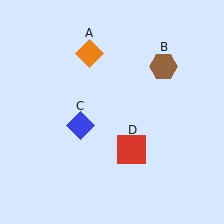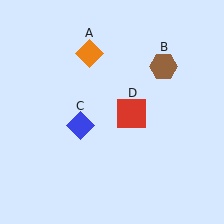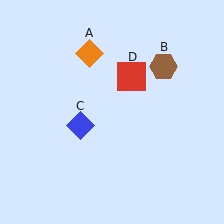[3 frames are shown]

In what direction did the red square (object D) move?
The red square (object D) moved up.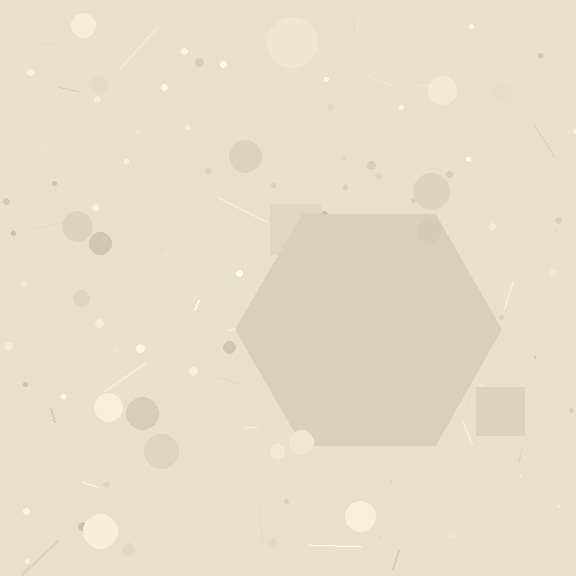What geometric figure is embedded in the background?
A hexagon is embedded in the background.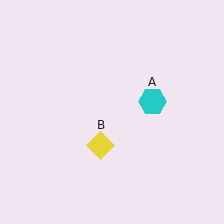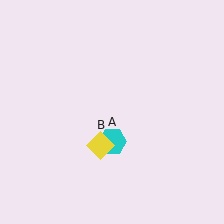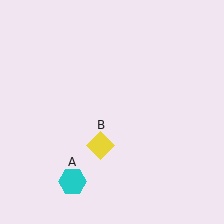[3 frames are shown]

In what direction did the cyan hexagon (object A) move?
The cyan hexagon (object A) moved down and to the left.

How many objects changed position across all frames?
1 object changed position: cyan hexagon (object A).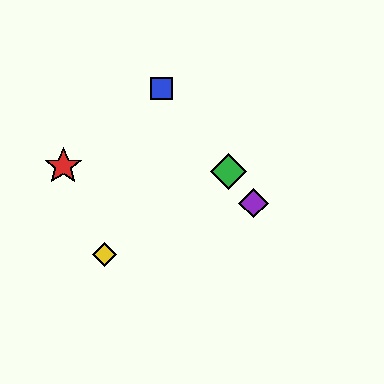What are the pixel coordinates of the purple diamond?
The purple diamond is at (254, 203).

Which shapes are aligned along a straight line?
The blue square, the green diamond, the purple diamond are aligned along a straight line.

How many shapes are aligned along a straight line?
3 shapes (the blue square, the green diamond, the purple diamond) are aligned along a straight line.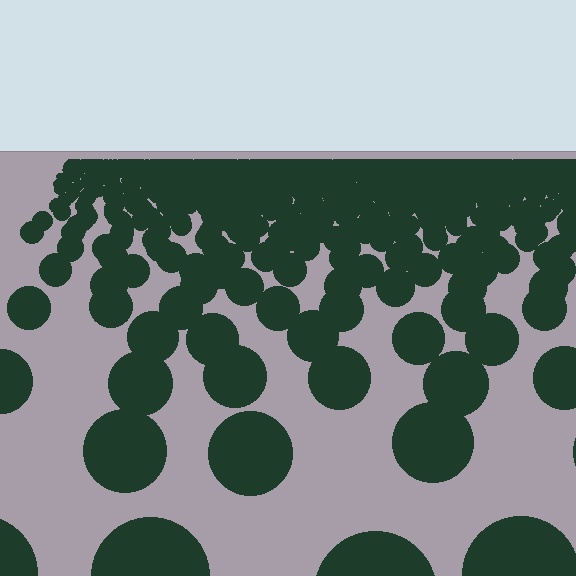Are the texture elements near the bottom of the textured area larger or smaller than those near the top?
Larger. Near the bottom, elements are closer to the viewer and appear at a bigger on-screen size.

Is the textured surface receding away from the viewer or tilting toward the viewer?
The surface is receding away from the viewer. Texture elements get smaller and denser toward the top.